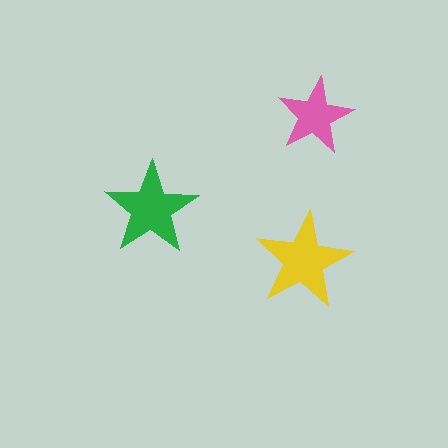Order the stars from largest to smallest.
the yellow one, the green one, the pink one.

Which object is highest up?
The pink star is topmost.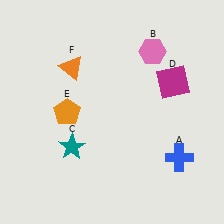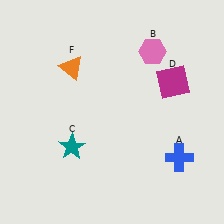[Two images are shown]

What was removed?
The orange pentagon (E) was removed in Image 2.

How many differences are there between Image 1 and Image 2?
There is 1 difference between the two images.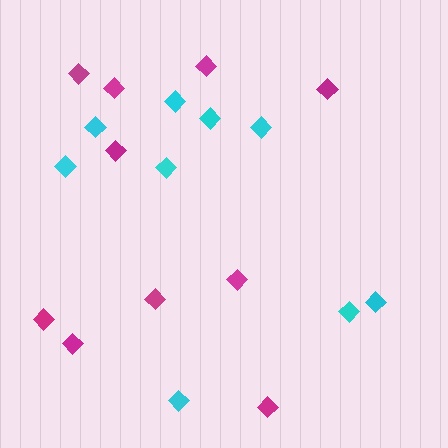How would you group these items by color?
There are 2 groups: one group of cyan diamonds (9) and one group of magenta diamonds (10).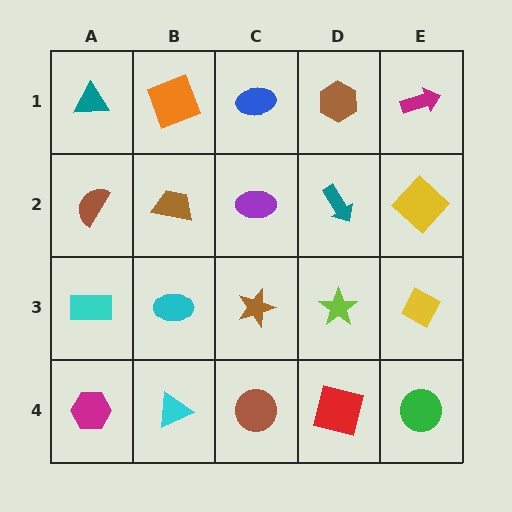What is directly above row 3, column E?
A yellow diamond.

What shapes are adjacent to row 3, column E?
A yellow diamond (row 2, column E), a green circle (row 4, column E), a lime star (row 3, column D).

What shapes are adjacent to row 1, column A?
A brown semicircle (row 2, column A), an orange square (row 1, column B).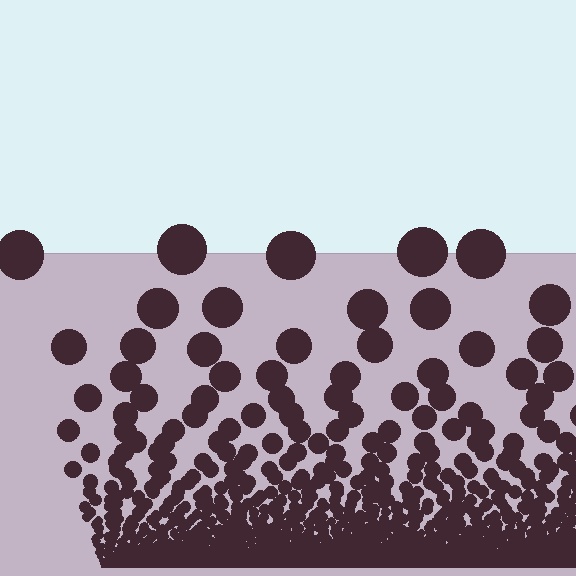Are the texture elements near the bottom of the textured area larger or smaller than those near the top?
Smaller. The gradient is inverted — elements near the bottom are smaller and denser.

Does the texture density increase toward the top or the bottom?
Density increases toward the bottom.